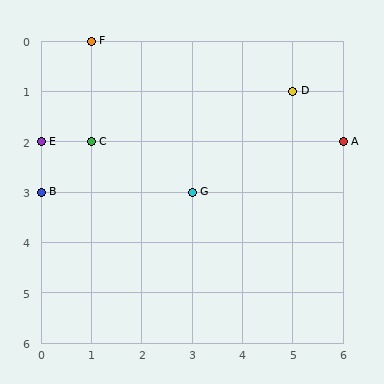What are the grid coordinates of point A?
Point A is at grid coordinates (6, 2).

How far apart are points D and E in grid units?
Points D and E are 5 columns and 1 row apart (about 5.1 grid units diagonally).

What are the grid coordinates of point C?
Point C is at grid coordinates (1, 2).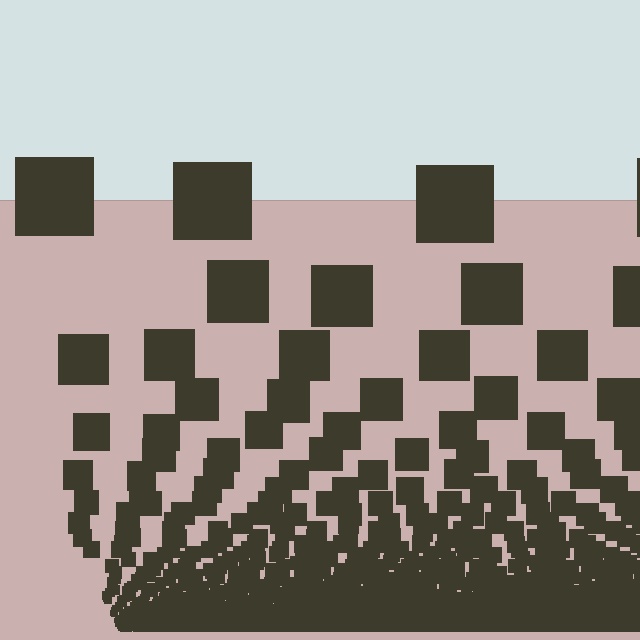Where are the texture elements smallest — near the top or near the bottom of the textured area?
Near the bottom.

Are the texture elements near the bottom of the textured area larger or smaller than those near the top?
Smaller. The gradient is inverted — elements near the bottom are smaller and denser.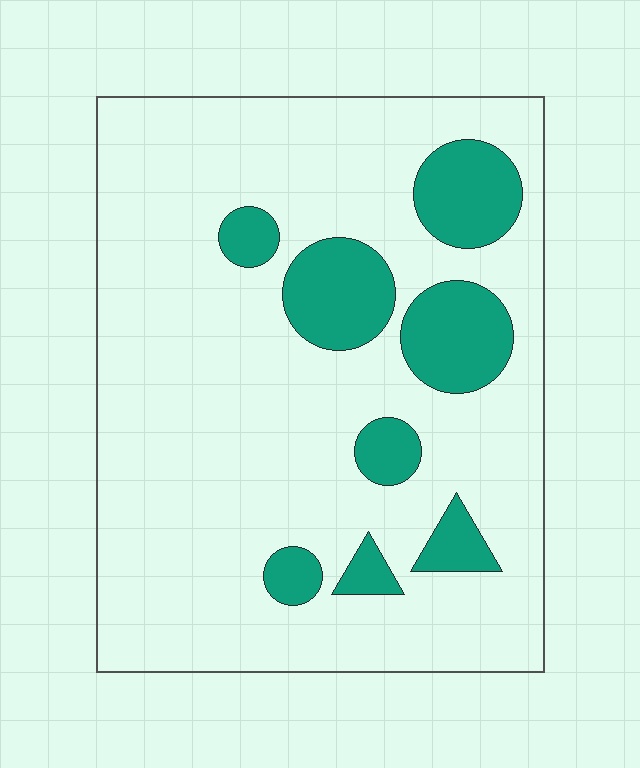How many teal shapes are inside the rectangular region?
8.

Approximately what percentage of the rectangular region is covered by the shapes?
Approximately 20%.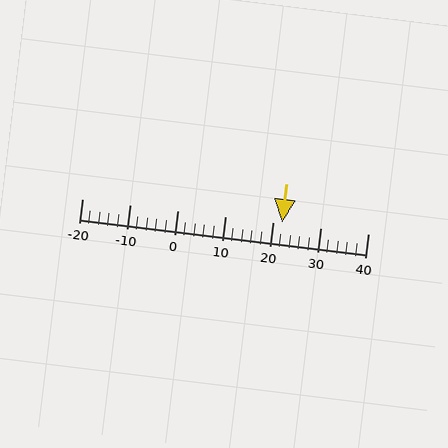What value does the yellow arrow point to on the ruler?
The yellow arrow points to approximately 22.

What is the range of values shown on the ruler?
The ruler shows values from -20 to 40.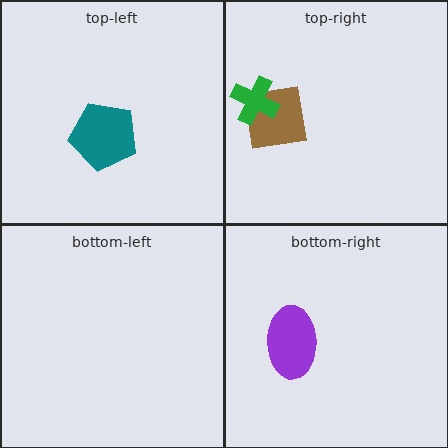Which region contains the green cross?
The top-right region.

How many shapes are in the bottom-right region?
1.